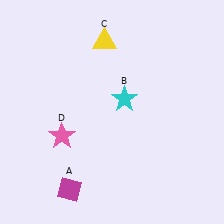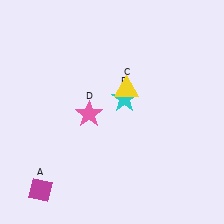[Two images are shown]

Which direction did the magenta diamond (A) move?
The magenta diamond (A) moved left.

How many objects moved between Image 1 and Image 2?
3 objects moved between the two images.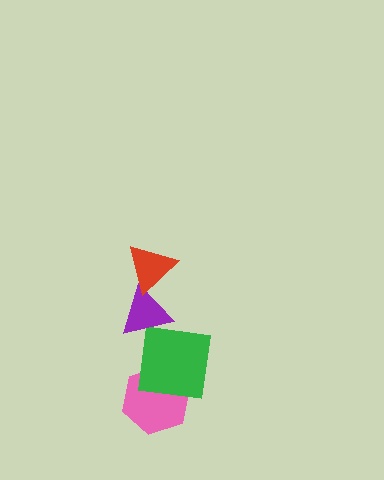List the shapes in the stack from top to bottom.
From top to bottom: the red triangle, the purple triangle, the green square, the pink hexagon.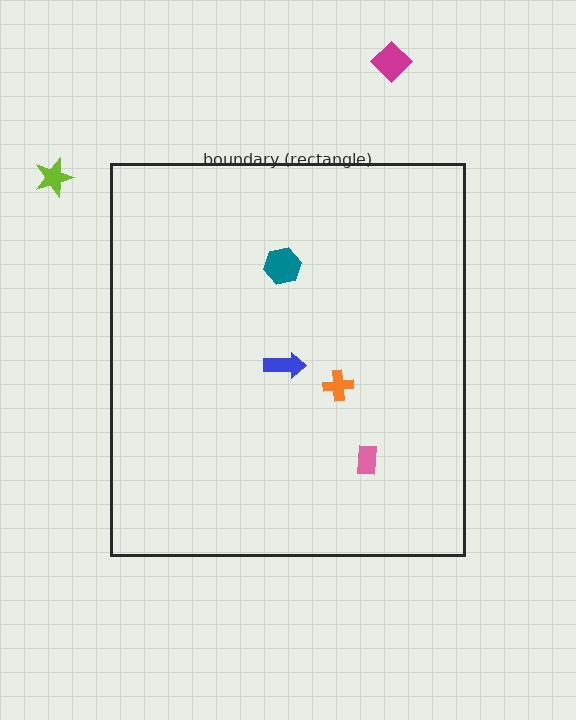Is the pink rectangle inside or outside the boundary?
Inside.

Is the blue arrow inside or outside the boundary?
Inside.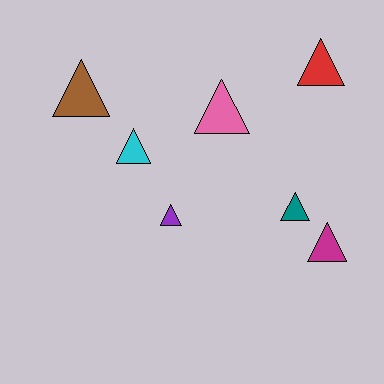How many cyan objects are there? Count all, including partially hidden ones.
There is 1 cyan object.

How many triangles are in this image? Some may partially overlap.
There are 7 triangles.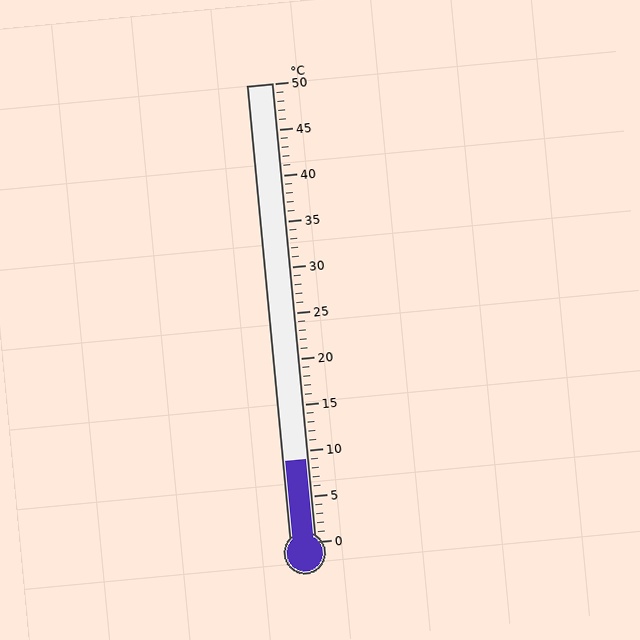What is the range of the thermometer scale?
The thermometer scale ranges from 0°C to 50°C.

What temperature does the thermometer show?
The thermometer shows approximately 9°C.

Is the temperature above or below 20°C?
The temperature is below 20°C.